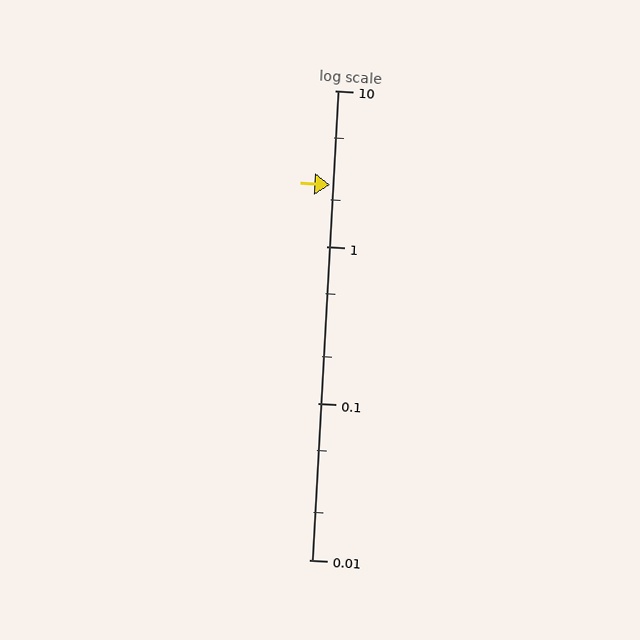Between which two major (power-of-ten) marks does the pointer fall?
The pointer is between 1 and 10.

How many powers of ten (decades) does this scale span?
The scale spans 3 decades, from 0.01 to 10.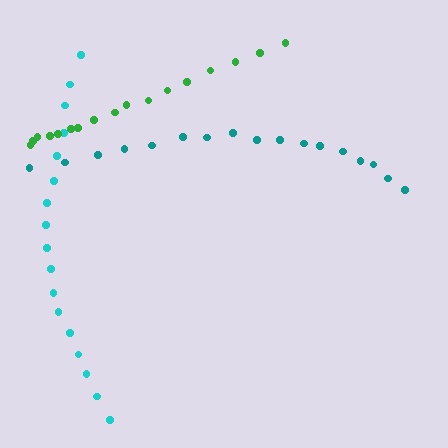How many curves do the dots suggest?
There are 3 distinct paths.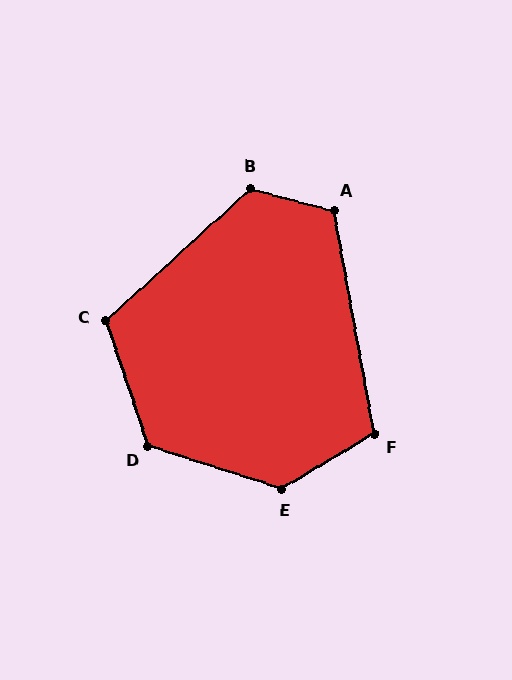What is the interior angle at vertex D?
Approximately 127 degrees (obtuse).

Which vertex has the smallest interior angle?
F, at approximately 110 degrees.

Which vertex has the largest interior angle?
E, at approximately 131 degrees.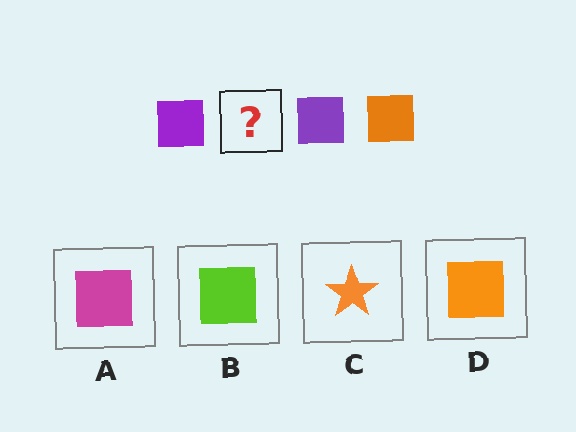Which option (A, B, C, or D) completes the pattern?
D.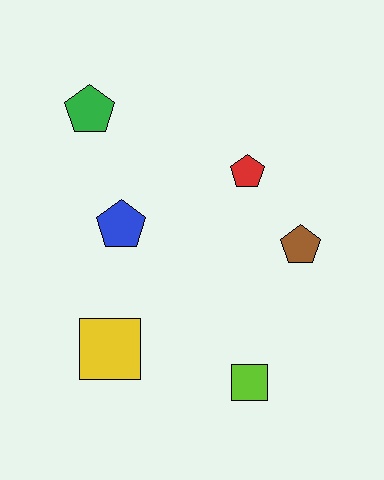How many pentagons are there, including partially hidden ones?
There are 4 pentagons.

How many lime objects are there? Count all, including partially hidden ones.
There is 1 lime object.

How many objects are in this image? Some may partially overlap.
There are 6 objects.